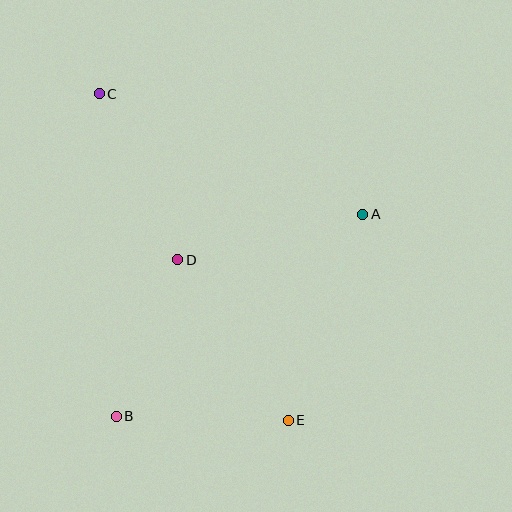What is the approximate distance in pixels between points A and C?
The distance between A and C is approximately 289 pixels.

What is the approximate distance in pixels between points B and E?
The distance between B and E is approximately 172 pixels.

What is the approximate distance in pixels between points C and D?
The distance between C and D is approximately 184 pixels.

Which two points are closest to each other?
Points B and D are closest to each other.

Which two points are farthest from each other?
Points C and E are farthest from each other.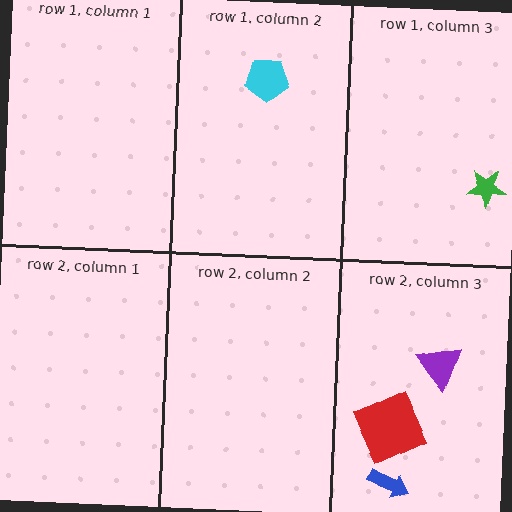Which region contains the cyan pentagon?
The row 1, column 2 region.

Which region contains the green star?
The row 1, column 3 region.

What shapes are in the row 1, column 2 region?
The cyan pentagon.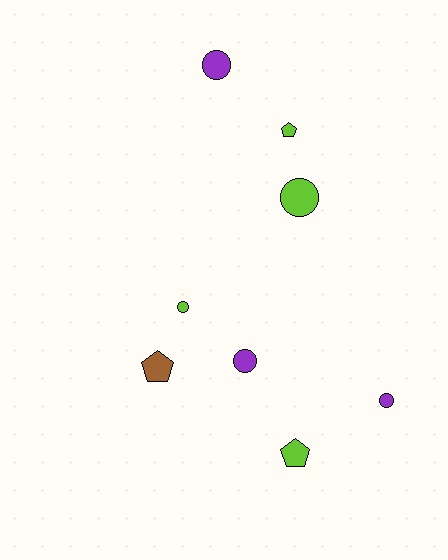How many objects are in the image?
There are 8 objects.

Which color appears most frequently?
Lime, with 4 objects.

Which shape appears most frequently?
Circle, with 5 objects.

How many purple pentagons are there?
There are no purple pentagons.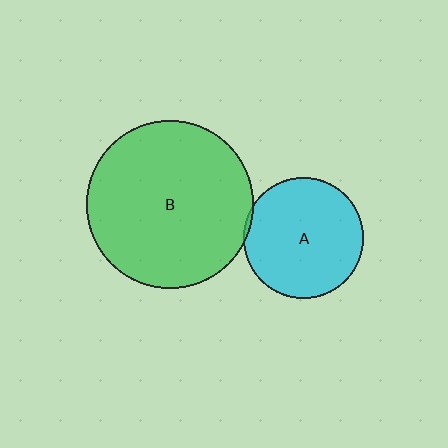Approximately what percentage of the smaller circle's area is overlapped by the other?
Approximately 5%.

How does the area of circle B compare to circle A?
Approximately 1.9 times.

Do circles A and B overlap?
Yes.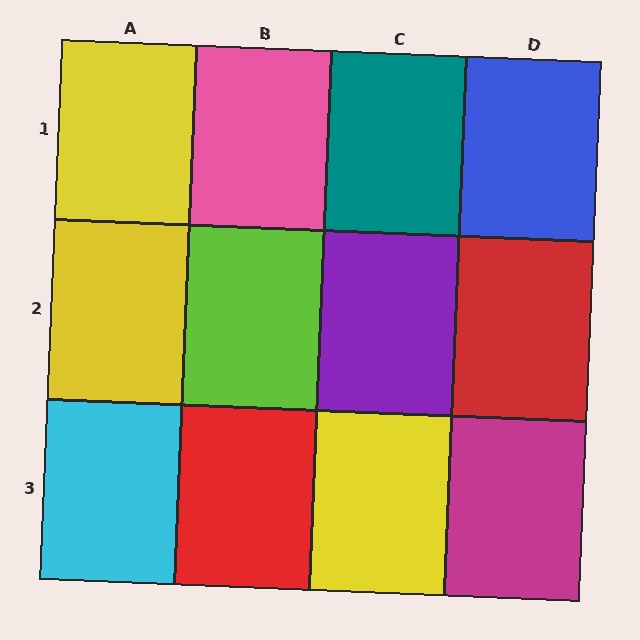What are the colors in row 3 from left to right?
Cyan, red, yellow, magenta.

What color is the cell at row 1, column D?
Blue.